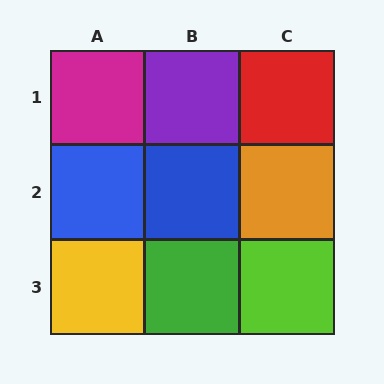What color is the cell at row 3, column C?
Lime.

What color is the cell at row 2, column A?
Blue.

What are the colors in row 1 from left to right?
Magenta, purple, red.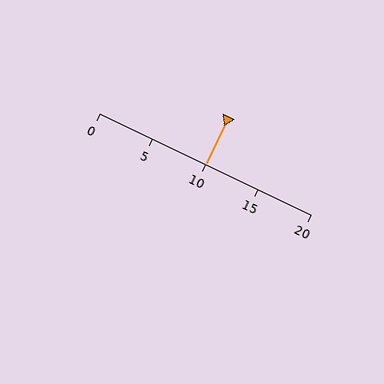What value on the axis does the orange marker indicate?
The marker indicates approximately 10.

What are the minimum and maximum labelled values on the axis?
The axis runs from 0 to 20.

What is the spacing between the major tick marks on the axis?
The major ticks are spaced 5 apart.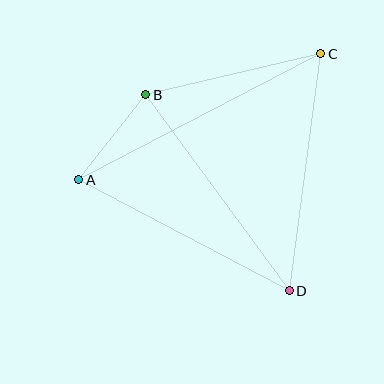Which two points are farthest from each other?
Points A and C are farthest from each other.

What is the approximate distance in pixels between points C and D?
The distance between C and D is approximately 239 pixels.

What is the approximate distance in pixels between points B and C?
The distance between B and C is approximately 179 pixels.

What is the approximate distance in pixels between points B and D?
The distance between B and D is approximately 243 pixels.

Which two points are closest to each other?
Points A and B are closest to each other.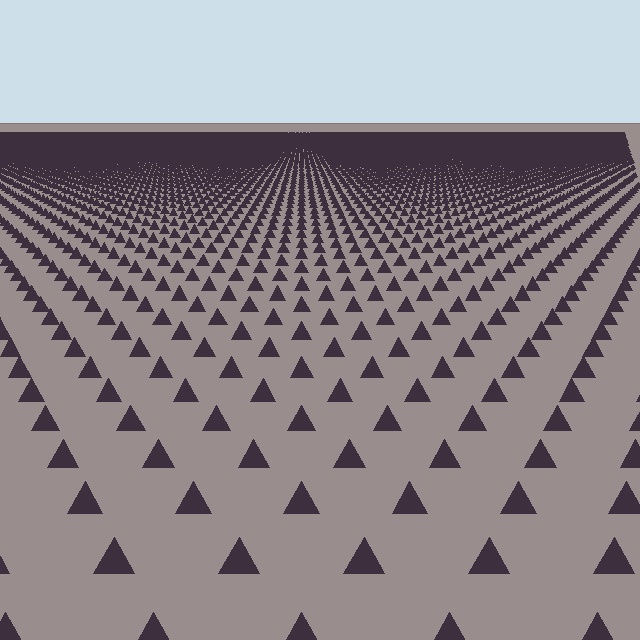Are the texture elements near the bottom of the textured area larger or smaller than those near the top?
Larger. Near the bottom, elements are closer to the viewer and appear at a bigger on-screen size.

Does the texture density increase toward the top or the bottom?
Density increases toward the top.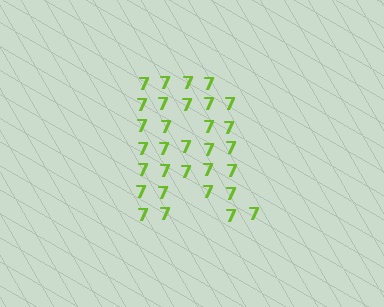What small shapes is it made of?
It is made of small digit 7's.